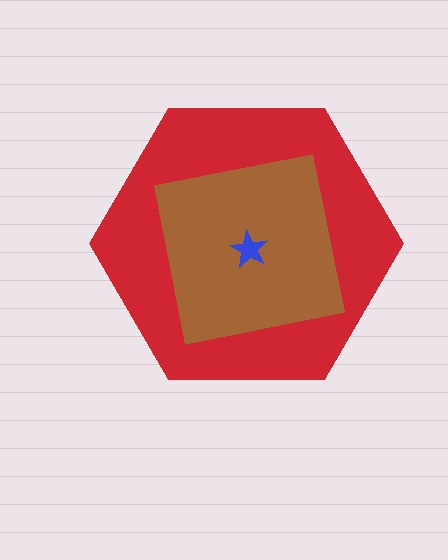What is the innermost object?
The blue star.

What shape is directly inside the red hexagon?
The brown square.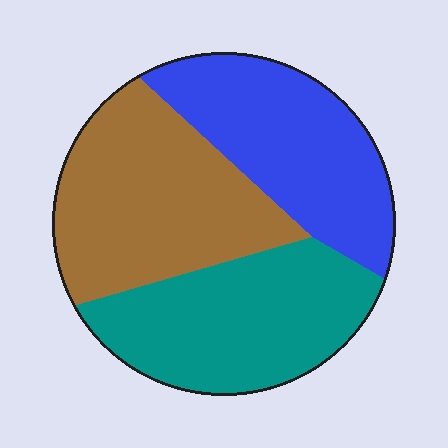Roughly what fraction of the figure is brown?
Brown takes up between a quarter and a half of the figure.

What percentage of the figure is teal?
Teal covers around 35% of the figure.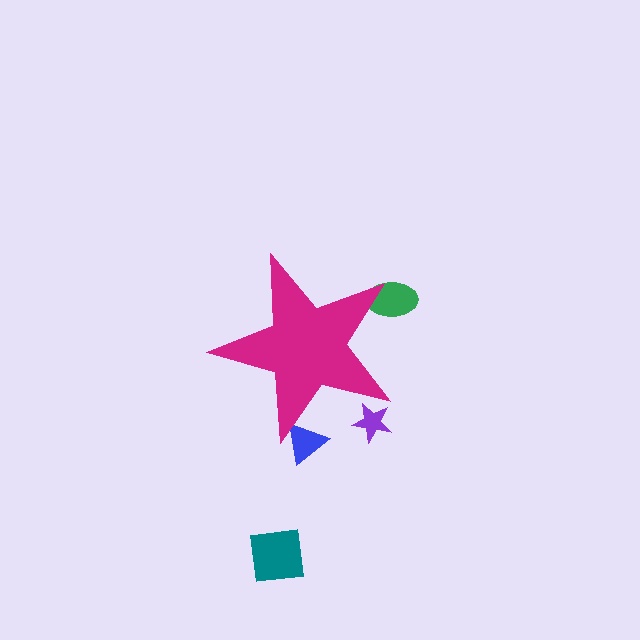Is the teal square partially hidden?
No, the teal square is fully visible.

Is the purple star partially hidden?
Yes, the purple star is partially hidden behind the magenta star.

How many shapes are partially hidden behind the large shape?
3 shapes are partially hidden.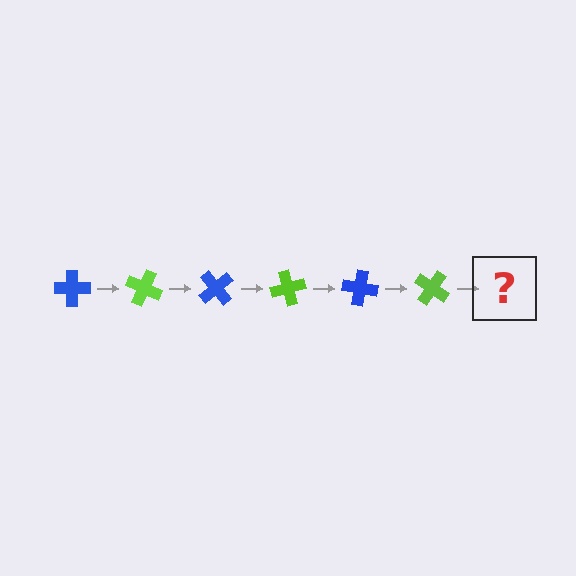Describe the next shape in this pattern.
It should be a blue cross, rotated 150 degrees from the start.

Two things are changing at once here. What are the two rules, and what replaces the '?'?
The two rules are that it rotates 25 degrees each step and the color cycles through blue and lime. The '?' should be a blue cross, rotated 150 degrees from the start.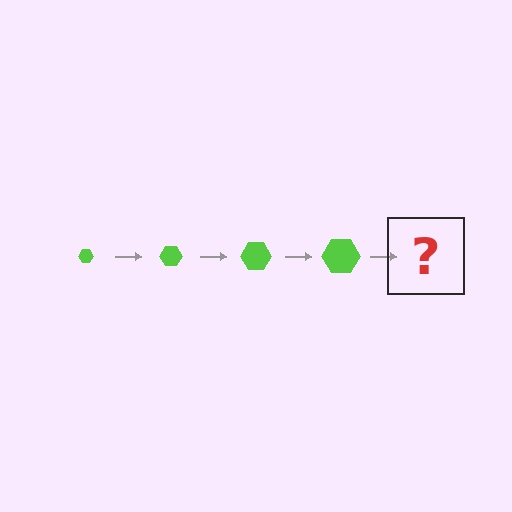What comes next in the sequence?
The next element should be a lime hexagon, larger than the previous one.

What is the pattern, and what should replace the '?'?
The pattern is that the hexagon gets progressively larger each step. The '?' should be a lime hexagon, larger than the previous one.